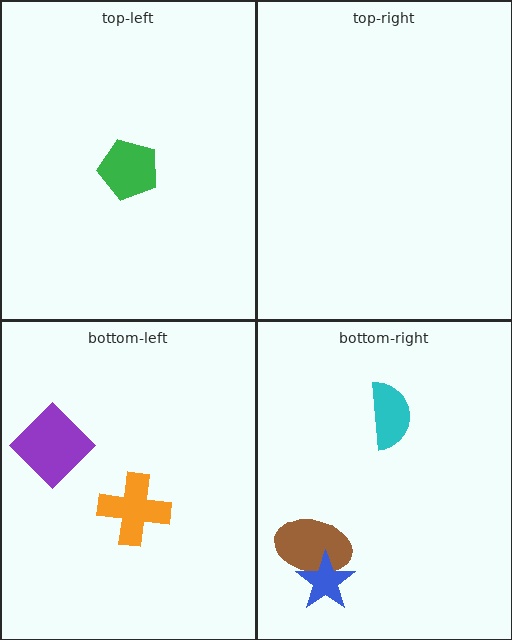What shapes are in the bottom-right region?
The cyan semicircle, the brown ellipse, the blue star.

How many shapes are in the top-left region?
1.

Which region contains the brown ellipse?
The bottom-right region.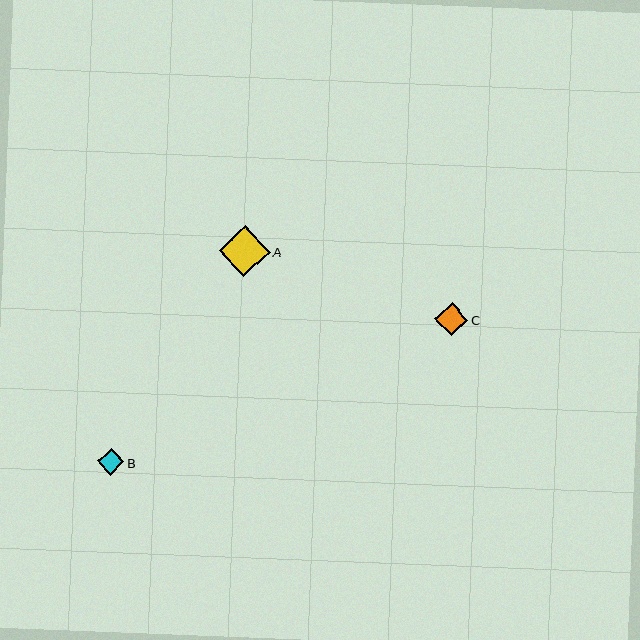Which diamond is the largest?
Diamond A is the largest with a size of approximately 51 pixels.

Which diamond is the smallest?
Diamond B is the smallest with a size of approximately 27 pixels.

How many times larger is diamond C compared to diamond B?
Diamond C is approximately 1.3 times the size of diamond B.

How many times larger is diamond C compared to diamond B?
Diamond C is approximately 1.3 times the size of diamond B.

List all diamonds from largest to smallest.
From largest to smallest: A, C, B.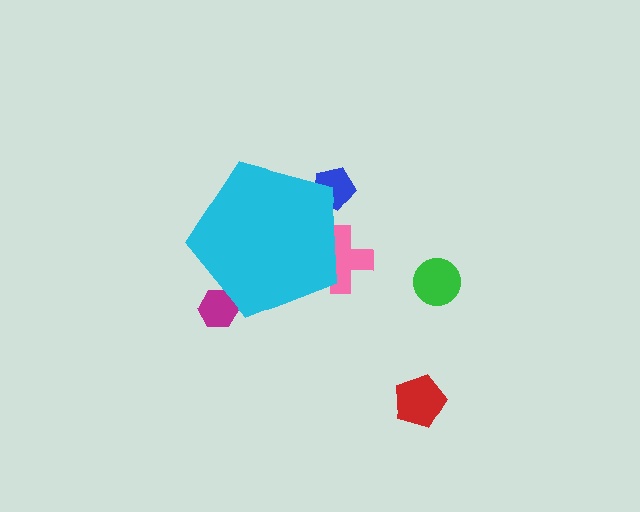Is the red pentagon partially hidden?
No, the red pentagon is fully visible.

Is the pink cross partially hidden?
Yes, the pink cross is partially hidden behind the cyan pentagon.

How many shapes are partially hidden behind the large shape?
3 shapes are partially hidden.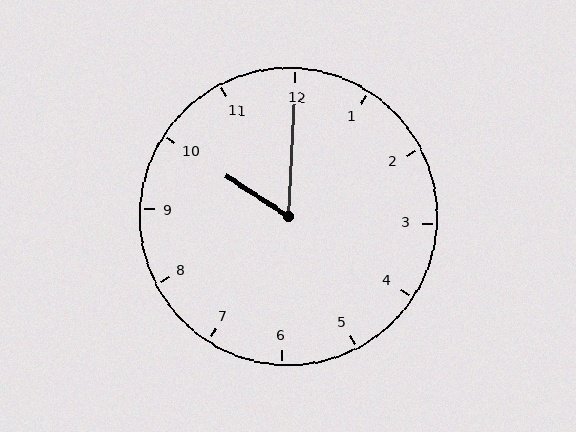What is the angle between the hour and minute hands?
Approximately 60 degrees.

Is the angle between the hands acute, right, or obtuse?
It is acute.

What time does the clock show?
10:00.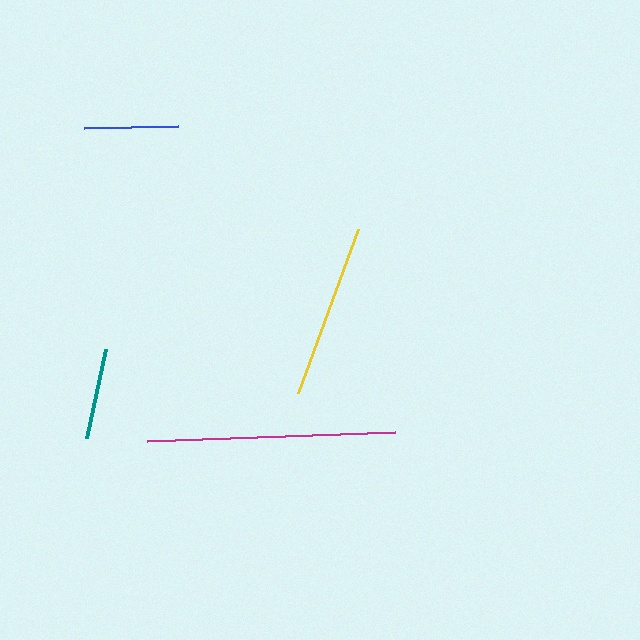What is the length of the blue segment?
The blue segment is approximately 94 pixels long.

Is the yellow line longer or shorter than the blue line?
The yellow line is longer than the blue line.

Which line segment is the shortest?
The teal line is the shortest at approximately 91 pixels.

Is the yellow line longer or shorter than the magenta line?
The magenta line is longer than the yellow line.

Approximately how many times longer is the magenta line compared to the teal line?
The magenta line is approximately 2.7 times the length of the teal line.